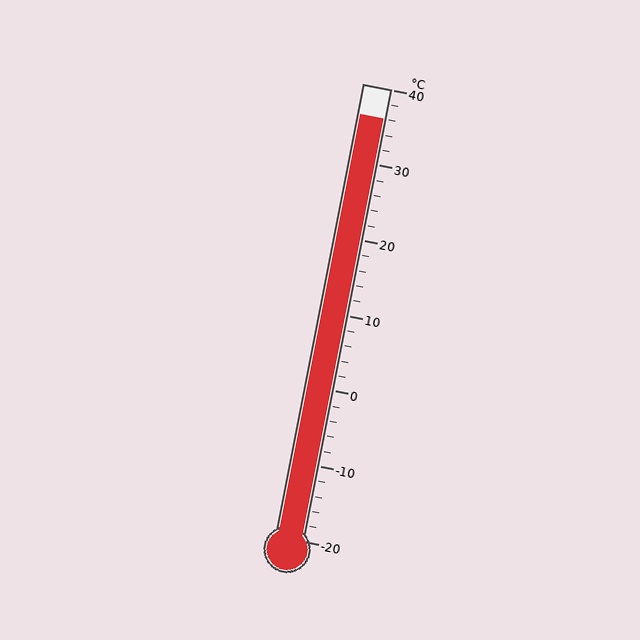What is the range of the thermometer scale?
The thermometer scale ranges from -20°C to 40°C.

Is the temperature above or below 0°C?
The temperature is above 0°C.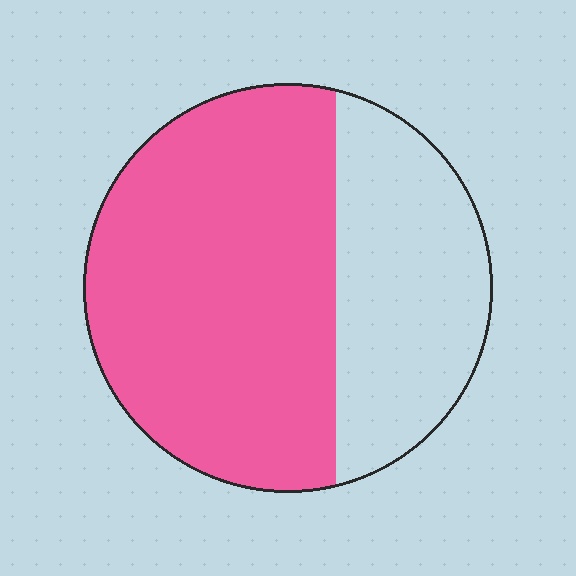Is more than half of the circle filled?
Yes.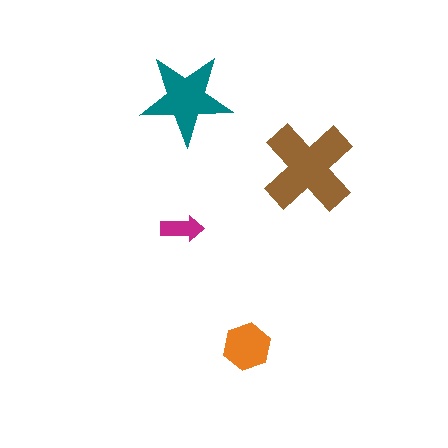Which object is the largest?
The brown cross.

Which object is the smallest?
The magenta arrow.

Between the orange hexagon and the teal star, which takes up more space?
The teal star.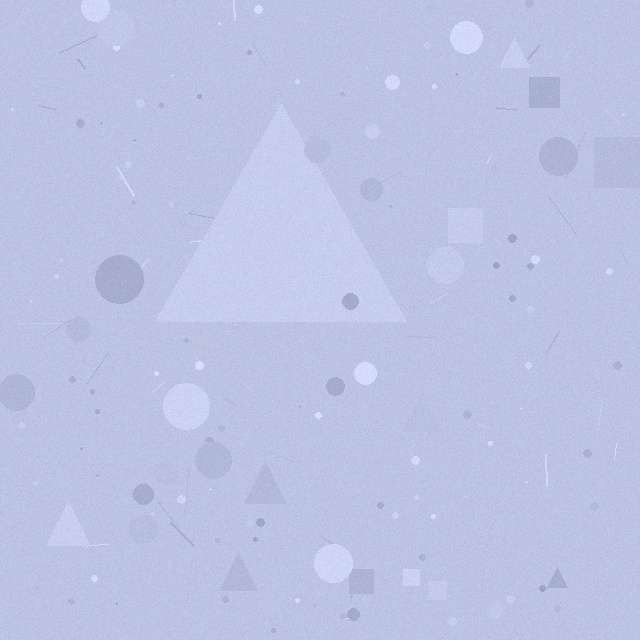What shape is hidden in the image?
A triangle is hidden in the image.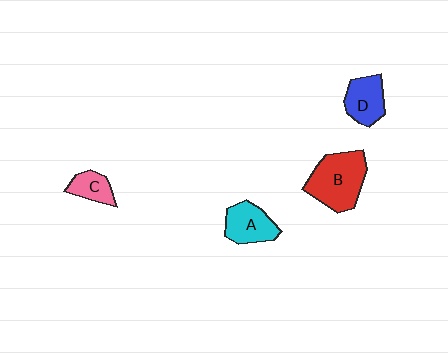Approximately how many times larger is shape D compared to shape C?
Approximately 1.4 times.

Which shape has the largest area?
Shape B (red).